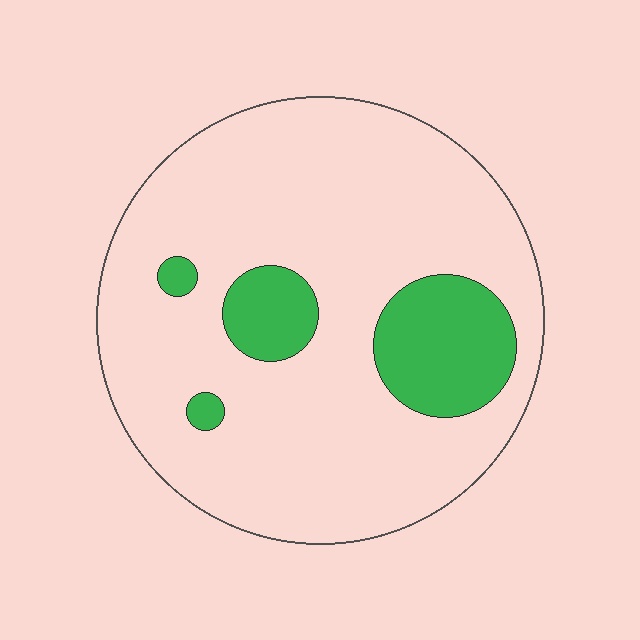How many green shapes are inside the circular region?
4.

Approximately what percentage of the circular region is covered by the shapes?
Approximately 15%.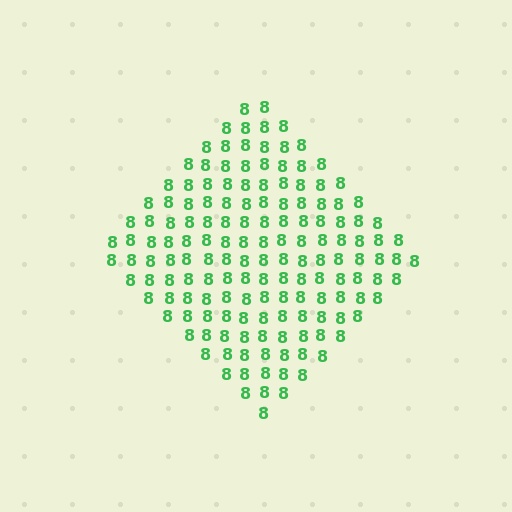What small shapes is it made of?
It is made of small digit 8's.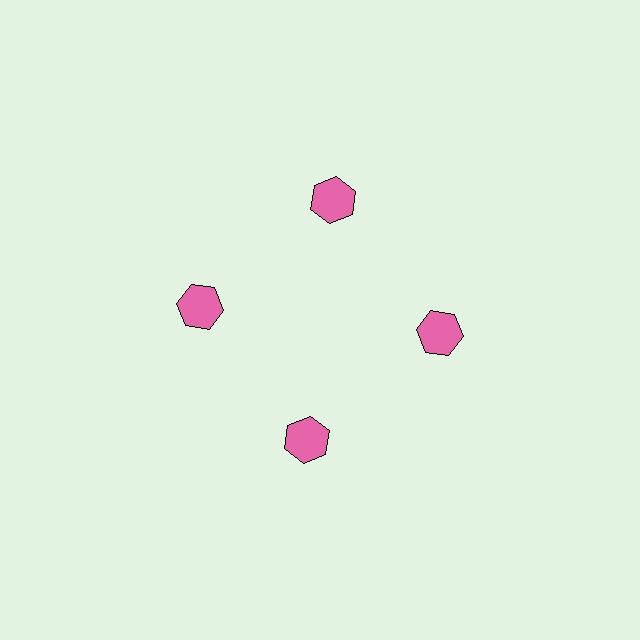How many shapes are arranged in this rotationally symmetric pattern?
There are 4 shapes, arranged in 4 groups of 1.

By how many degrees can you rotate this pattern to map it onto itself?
The pattern maps onto itself every 90 degrees of rotation.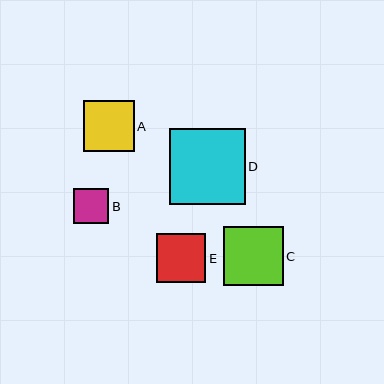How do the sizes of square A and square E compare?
Square A and square E are approximately the same size.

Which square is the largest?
Square D is the largest with a size of approximately 76 pixels.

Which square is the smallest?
Square B is the smallest with a size of approximately 35 pixels.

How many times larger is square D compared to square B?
Square D is approximately 2.2 times the size of square B.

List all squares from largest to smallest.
From largest to smallest: D, C, A, E, B.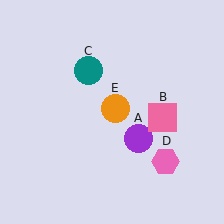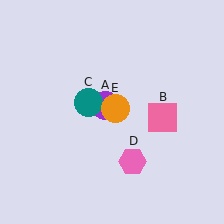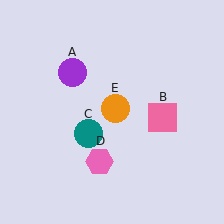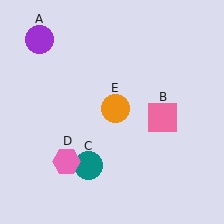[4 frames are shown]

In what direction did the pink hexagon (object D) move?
The pink hexagon (object D) moved left.